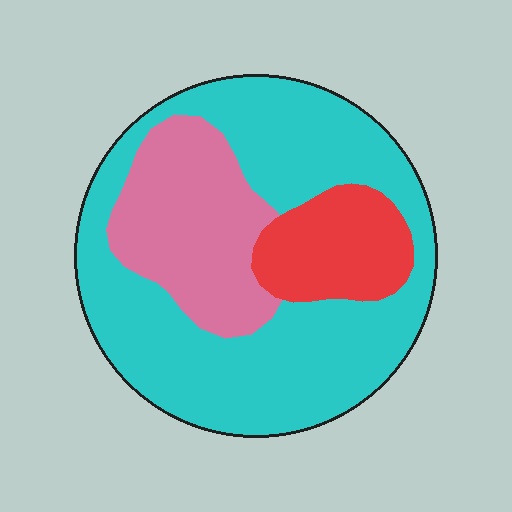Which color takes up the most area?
Cyan, at roughly 60%.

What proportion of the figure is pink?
Pink covers 24% of the figure.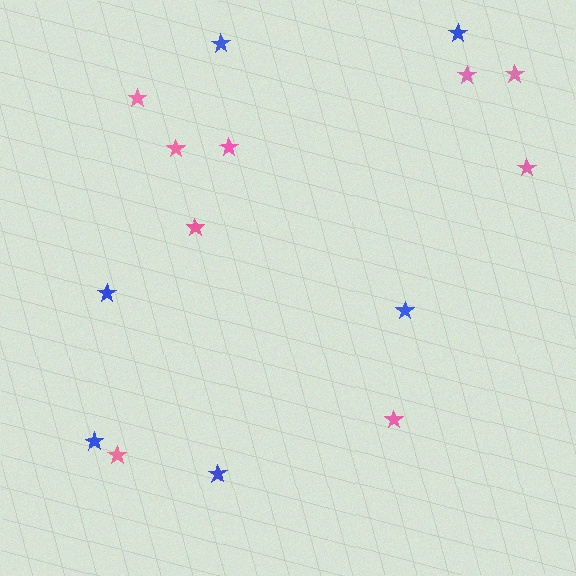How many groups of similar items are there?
There are 2 groups: one group of blue stars (6) and one group of pink stars (9).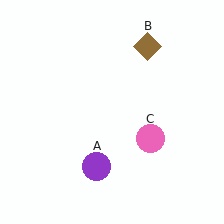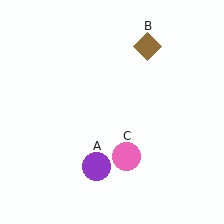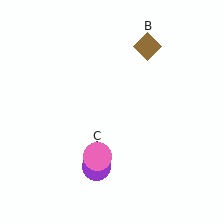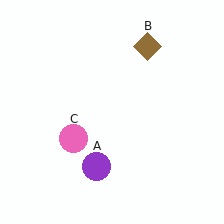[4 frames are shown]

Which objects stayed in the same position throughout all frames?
Purple circle (object A) and brown diamond (object B) remained stationary.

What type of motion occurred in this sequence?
The pink circle (object C) rotated clockwise around the center of the scene.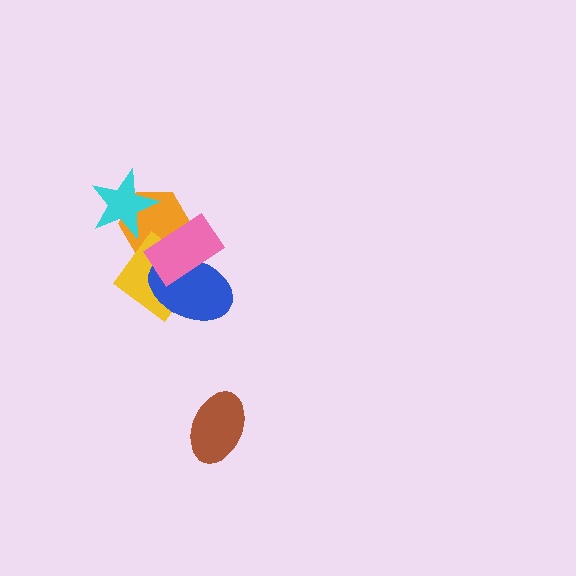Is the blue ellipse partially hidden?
Yes, it is partially covered by another shape.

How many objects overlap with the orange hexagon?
3 objects overlap with the orange hexagon.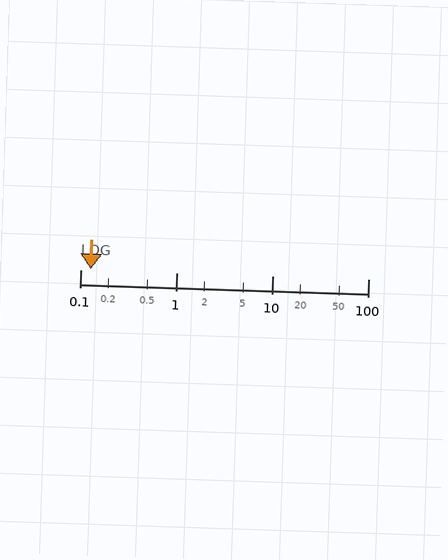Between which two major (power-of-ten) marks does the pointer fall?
The pointer is between 0.1 and 1.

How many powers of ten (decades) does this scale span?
The scale spans 3 decades, from 0.1 to 100.